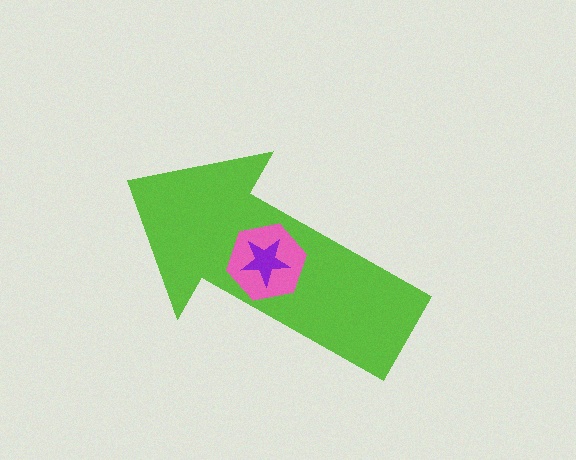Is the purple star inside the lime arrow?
Yes.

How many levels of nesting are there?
3.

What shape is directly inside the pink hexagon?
The purple star.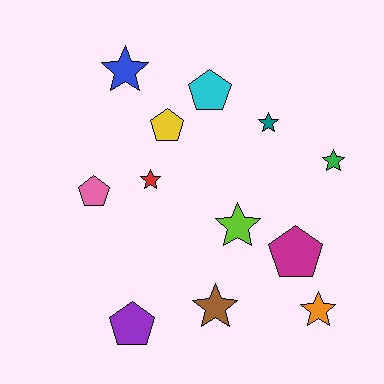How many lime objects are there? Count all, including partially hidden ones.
There is 1 lime object.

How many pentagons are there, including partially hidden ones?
There are 5 pentagons.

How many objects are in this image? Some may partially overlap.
There are 12 objects.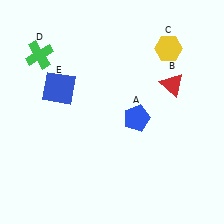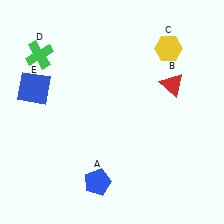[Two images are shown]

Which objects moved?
The objects that moved are: the blue pentagon (A), the blue square (E).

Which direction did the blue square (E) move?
The blue square (E) moved left.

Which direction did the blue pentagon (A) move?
The blue pentagon (A) moved down.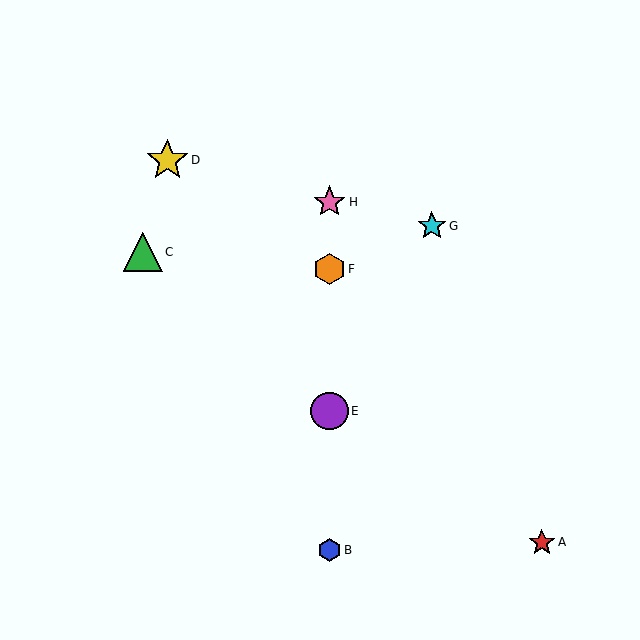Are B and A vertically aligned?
No, B is at x≈330 and A is at x≈542.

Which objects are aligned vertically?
Objects B, E, F, H are aligned vertically.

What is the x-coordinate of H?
Object H is at x≈330.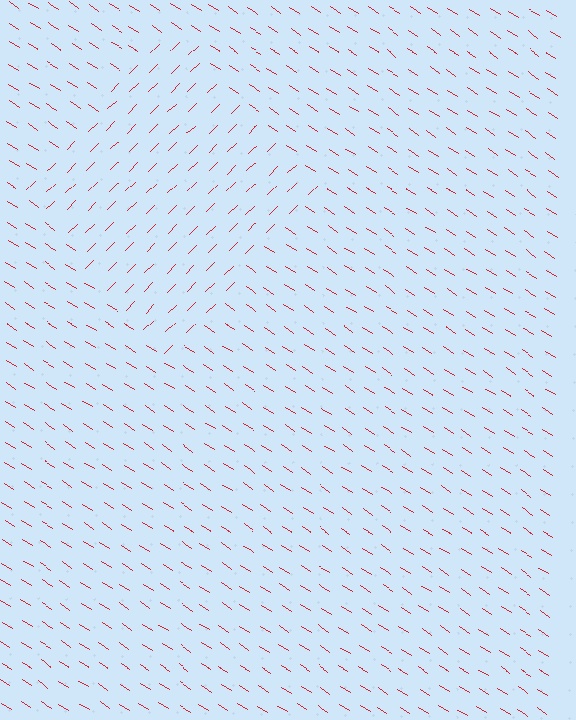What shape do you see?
I see a diamond.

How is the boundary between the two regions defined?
The boundary is defined purely by a change in line orientation (approximately 77 degrees difference). All lines are the same color and thickness.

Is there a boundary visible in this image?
Yes, there is a texture boundary formed by a change in line orientation.